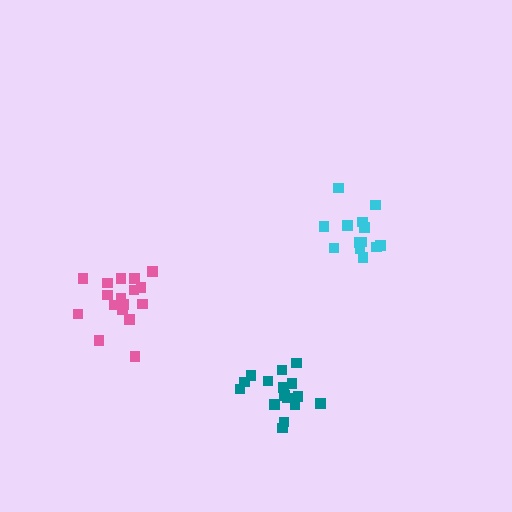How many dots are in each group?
Group 1: 18 dots, Group 2: 13 dots, Group 3: 16 dots (47 total).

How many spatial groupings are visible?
There are 3 spatial groupings.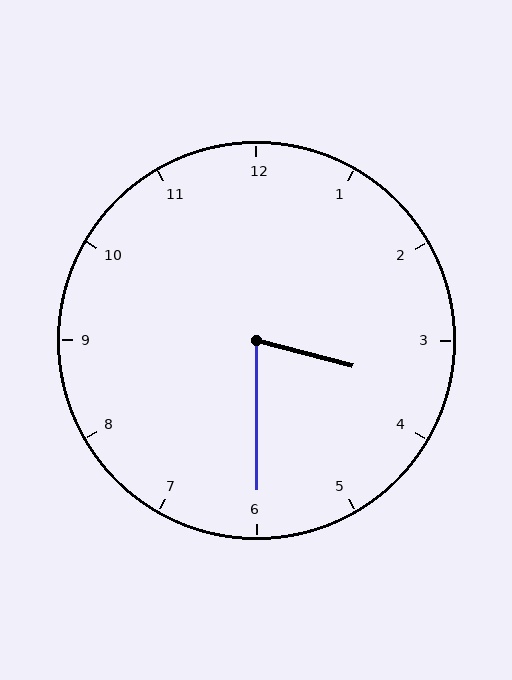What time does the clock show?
3:30.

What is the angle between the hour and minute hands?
Approximately 75 degrees.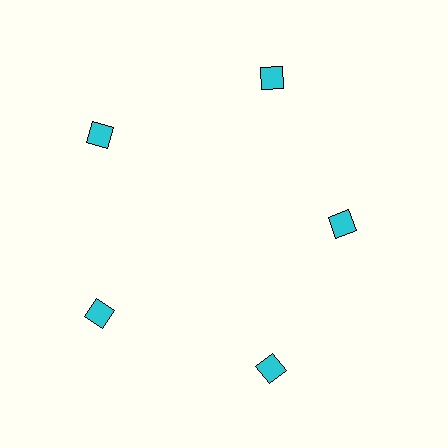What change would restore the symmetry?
The symmetry would be restored by moving it outward, back onto the ring so that all 5 squares sit at equal angles and equal distance from the center.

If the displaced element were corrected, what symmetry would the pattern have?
It would have 5-fold rotational symmetry — the pattern would map onto itself every 72 degrees.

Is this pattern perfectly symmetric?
No. The 5 cyan squares are arranged in a ring, but one element near the 3 o'clock position is pulled inward toward the center, breaking the 5-fold rotational symmetry.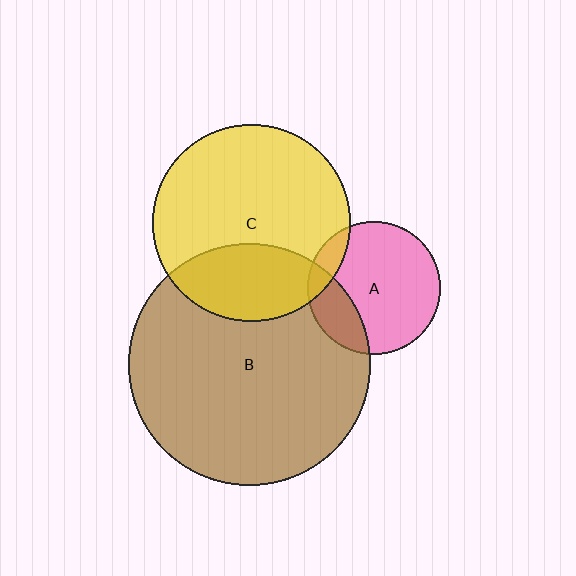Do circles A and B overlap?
Yes.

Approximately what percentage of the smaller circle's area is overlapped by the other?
Approximately 25%.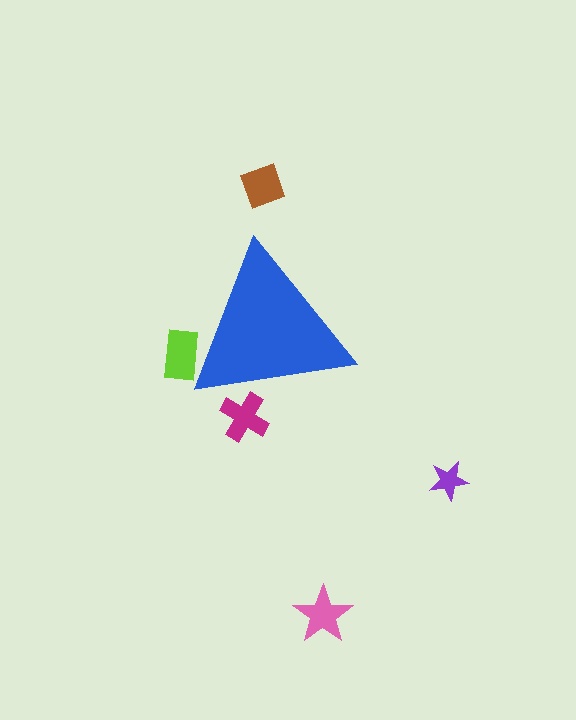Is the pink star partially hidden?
No, the pink star is fully visible.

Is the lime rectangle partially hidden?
Yes, the lime rectangle is partially hidden behind the blue triangle.